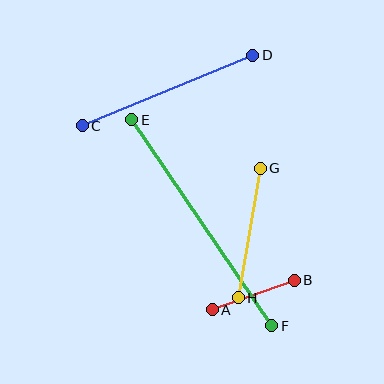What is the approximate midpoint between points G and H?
The midpoint is at approximately (249, 233) pixels.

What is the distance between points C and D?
The distance is approximately 184 pixels.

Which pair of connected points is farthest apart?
Points E and F are farthest apart.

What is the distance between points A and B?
The distance is approximately 87 pixels.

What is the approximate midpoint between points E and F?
The midpoint is at approximately (202, 223) pixels.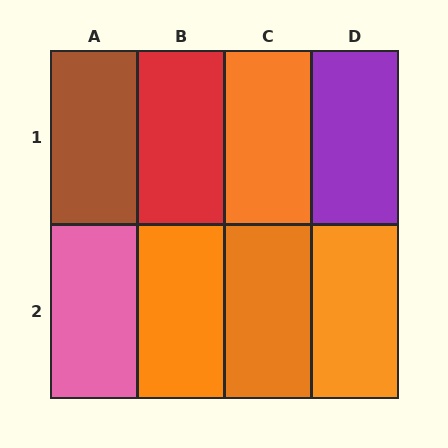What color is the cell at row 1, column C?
Orange.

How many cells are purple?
1 cell is purple.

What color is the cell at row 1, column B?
Red.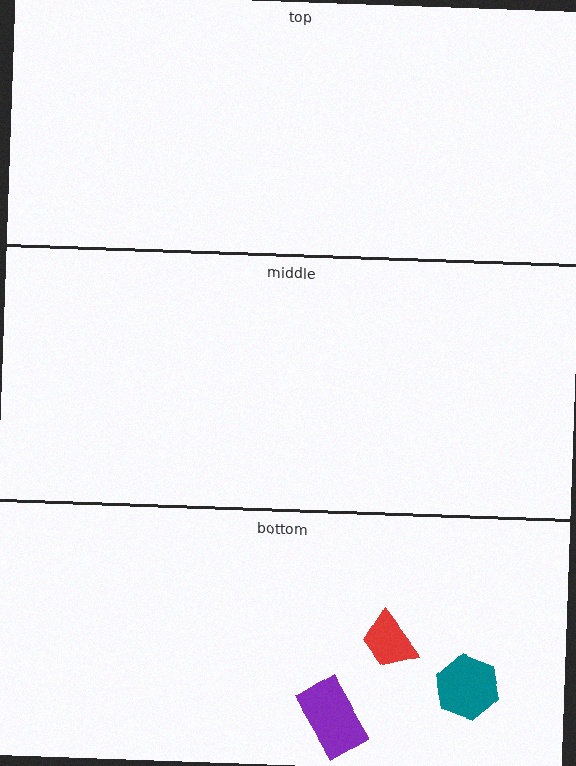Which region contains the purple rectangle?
The bottom region.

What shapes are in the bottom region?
The purple rectangle, the teal hexagon, the red trapezoid.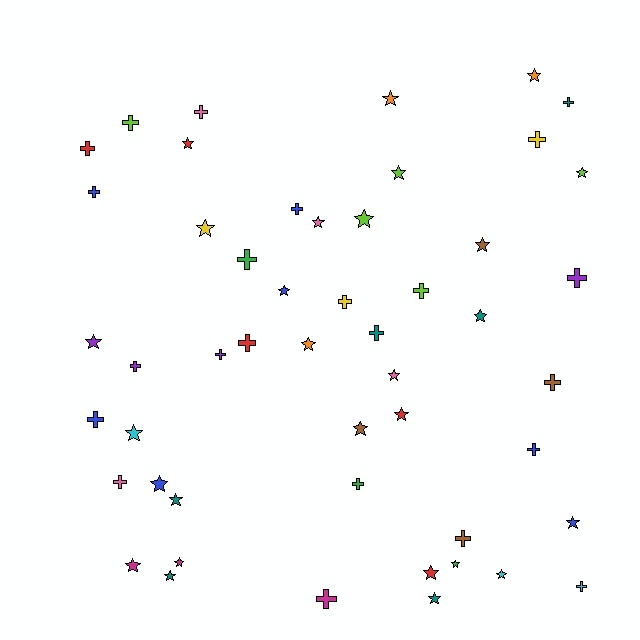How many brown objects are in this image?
There are 4 brown objects.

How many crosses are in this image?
There are 23 crosses.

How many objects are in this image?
There are 50 objects.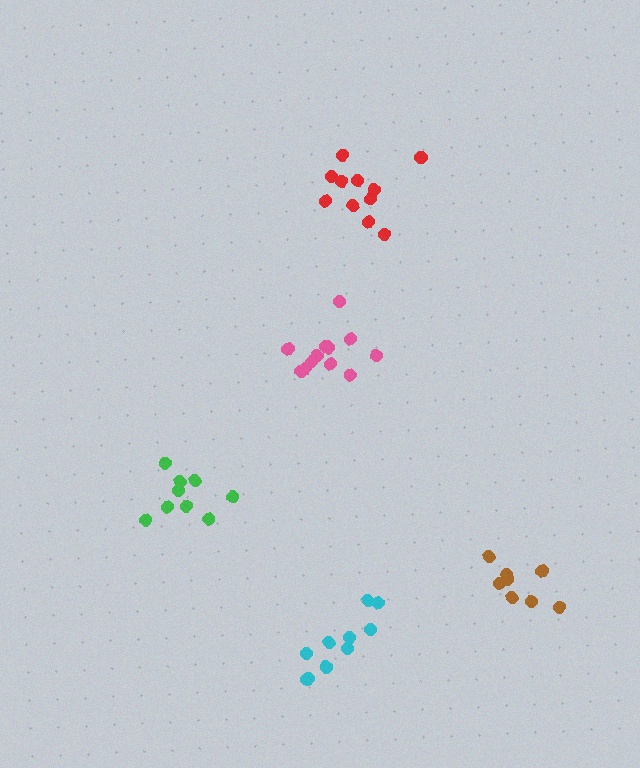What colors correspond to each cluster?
The clusters are colored: red, cyan, pink, green, brown.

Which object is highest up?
The red cluster is topmost.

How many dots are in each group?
Group 1: 11 dots, Group 2: 10 dots, Group 3: 12 dots, Group 4: 9 dots, Group 5: 8 dots (50 total).